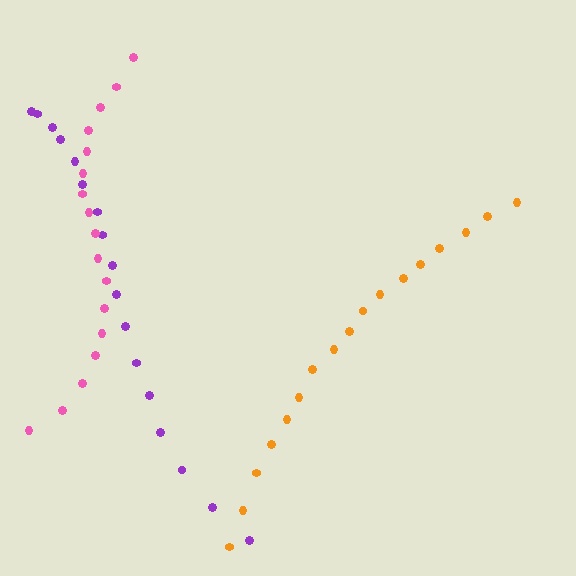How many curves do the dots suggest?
There are 3 distinct paths.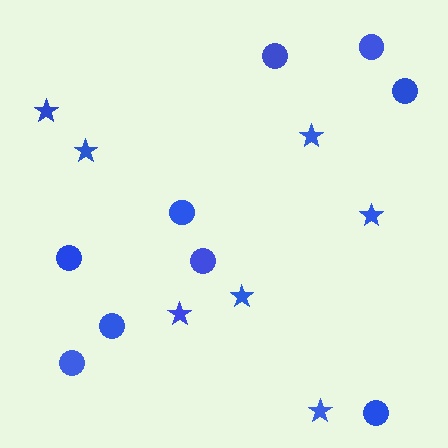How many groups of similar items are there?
There are 2 groups: one group of stars (7) and one group of circles (9).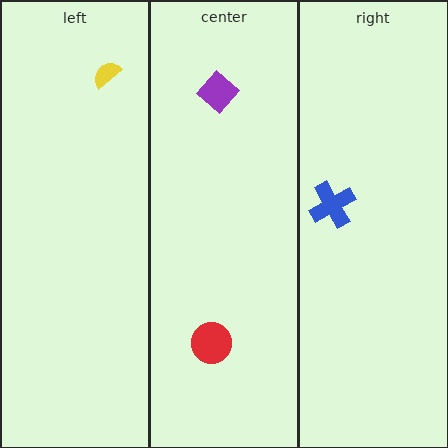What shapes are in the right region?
The blue cross.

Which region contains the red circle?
The center region.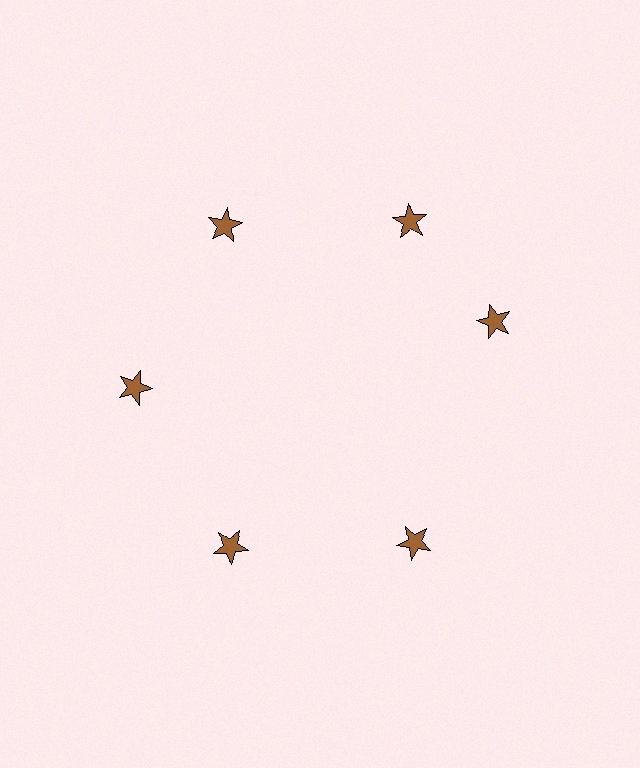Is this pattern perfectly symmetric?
No. The 6 brown stars are arranged in a ring, but one element near the 3 o'clock position is rotated out of alignment along the ring, breaking the 6-fold rotational symmetry.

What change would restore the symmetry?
The symmetry would be restored by rotating it back into even spacing with its neighbors so that all 6 stars sit at equal angles and equal distance from the center.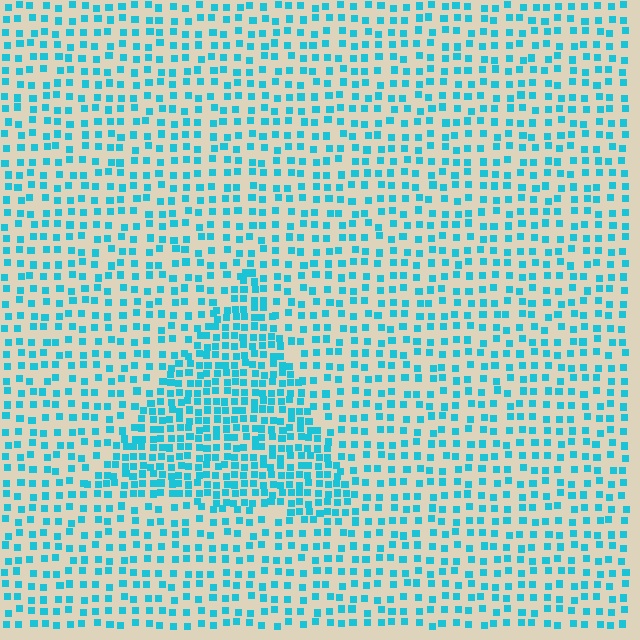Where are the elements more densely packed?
The elements are more densely packed inside the triangle boundary.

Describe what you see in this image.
The image contains small cyan elements arranged at two different densities. A triangle-shaped region is visible where the elements are more densely packed than the surrounding area.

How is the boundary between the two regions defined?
The boundary is defined by a change in element density (approximately 1.9x ratio). All elements are the same color, size, and shape.